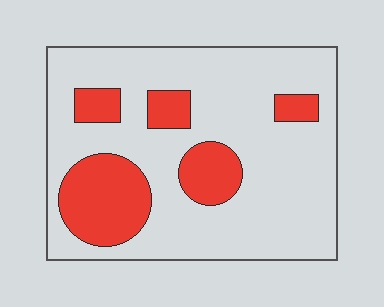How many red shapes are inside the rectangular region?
5.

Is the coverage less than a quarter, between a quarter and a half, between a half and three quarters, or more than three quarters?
Less than a quarter.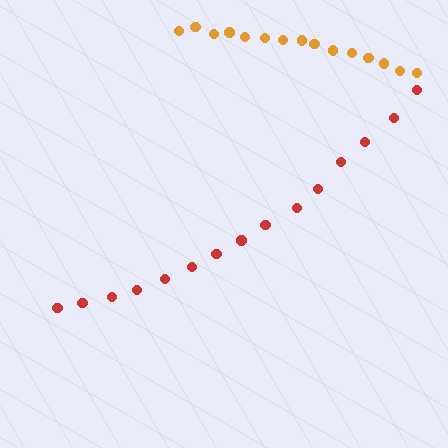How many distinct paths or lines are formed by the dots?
There are 2 distinct paths.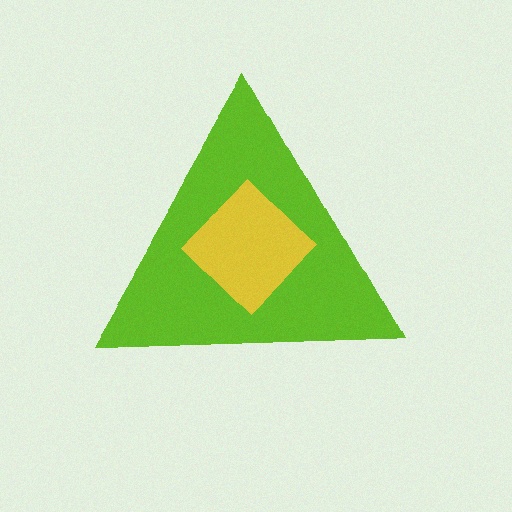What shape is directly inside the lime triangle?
The yellow diamond.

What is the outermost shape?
The lime triangle.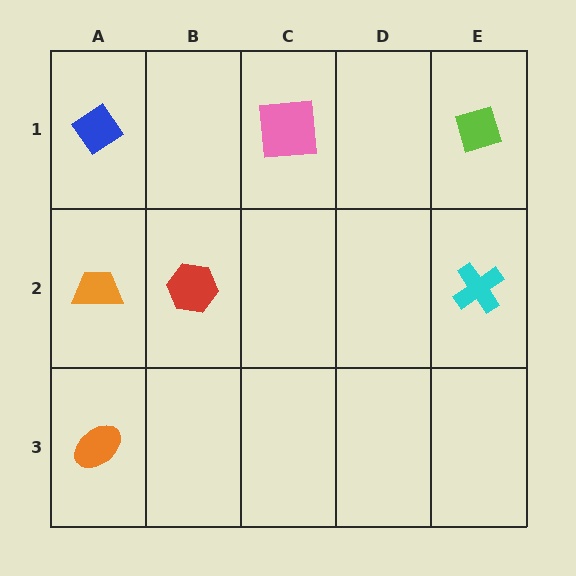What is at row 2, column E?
A cyan cross.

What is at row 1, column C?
A pink square.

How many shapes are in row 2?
3 shapes.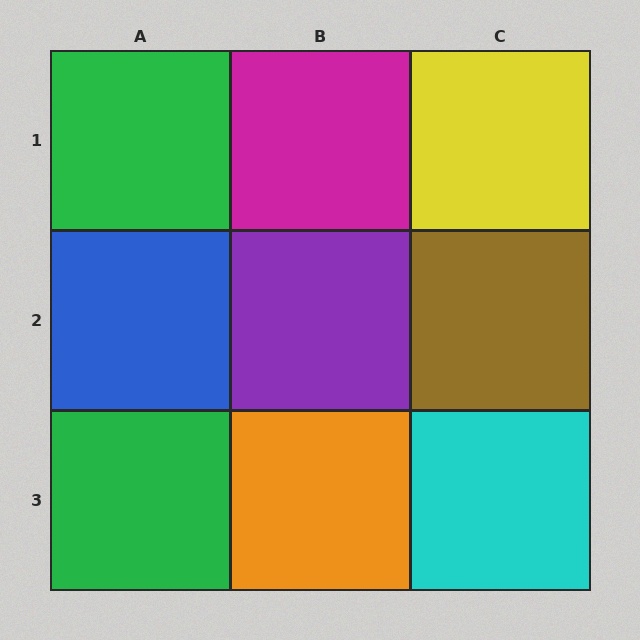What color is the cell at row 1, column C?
Yellow.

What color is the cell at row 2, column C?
Brown.